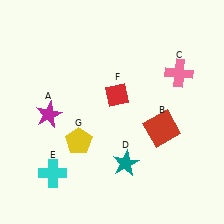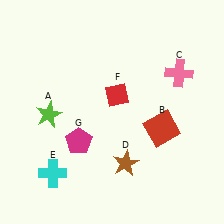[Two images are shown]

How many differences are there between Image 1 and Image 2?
There are 3 differences between the two images.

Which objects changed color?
A changed from magenta to lime. D changed from teal to brown. G changed from yellow to magenta.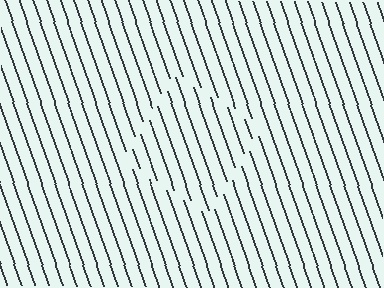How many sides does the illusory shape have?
4 sides — the line-ends trace a square.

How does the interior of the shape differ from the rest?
The interior of the shape contains the same grating, shifted by half a period — the contour is defined by the phase discontinuity where line-ends from the inner and outer gratings abut.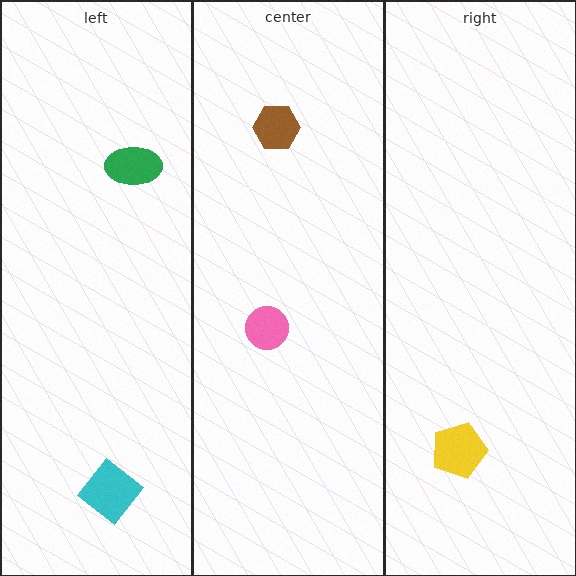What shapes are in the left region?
The green ellipse, the cyan diamond.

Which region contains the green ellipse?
The left region.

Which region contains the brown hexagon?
The center region.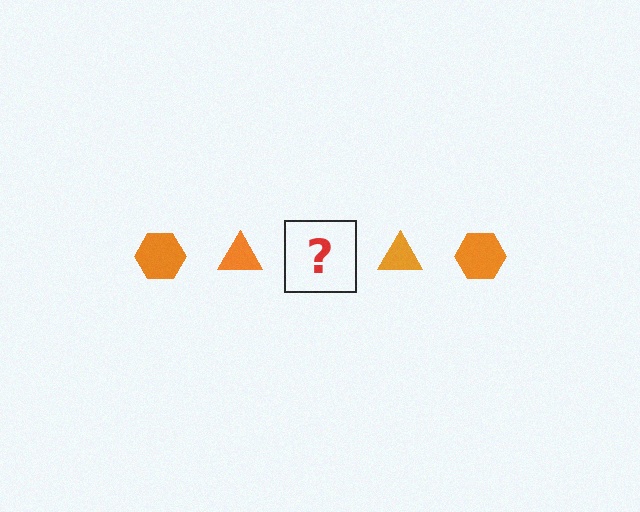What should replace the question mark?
The question mark should be replaced with an orange hexagon.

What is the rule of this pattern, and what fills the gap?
The rule is that the pattern cycles through hexagon, triangle shapes in orange. The gap should be filled with an orange hexagon.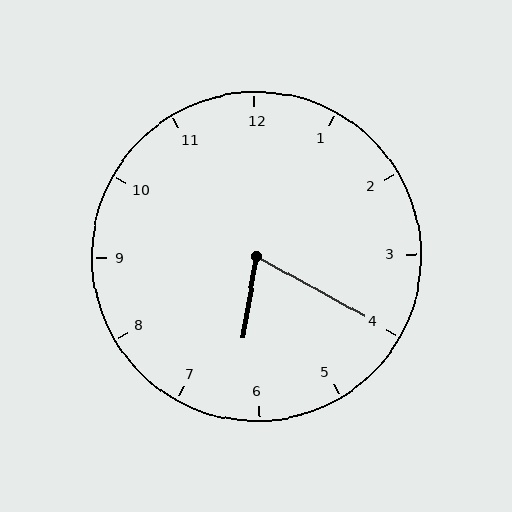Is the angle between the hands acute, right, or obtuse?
It is acute.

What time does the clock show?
6:20.